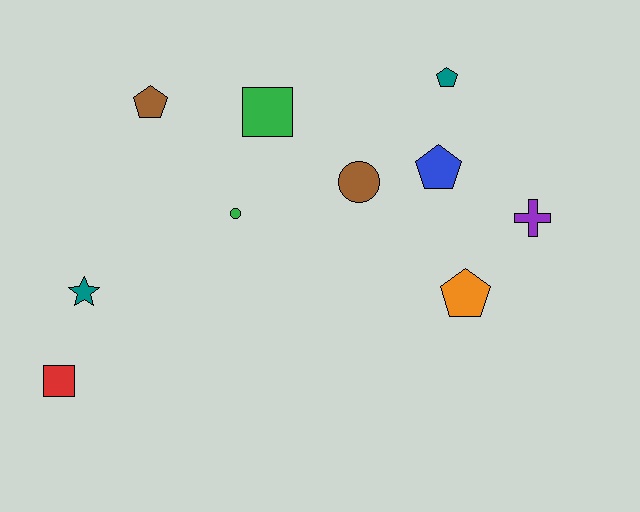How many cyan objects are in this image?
There are no cyan objects.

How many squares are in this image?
There are 2 squares.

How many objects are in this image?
There are 10 objects.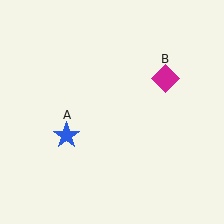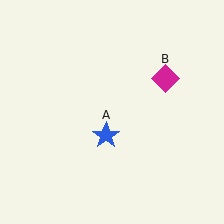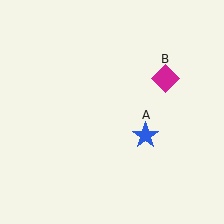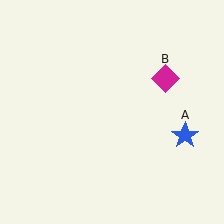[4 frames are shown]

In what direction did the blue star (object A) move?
The blue star (object A) moved right.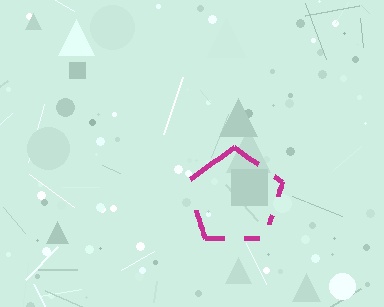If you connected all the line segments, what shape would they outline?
They would outline a pentagon.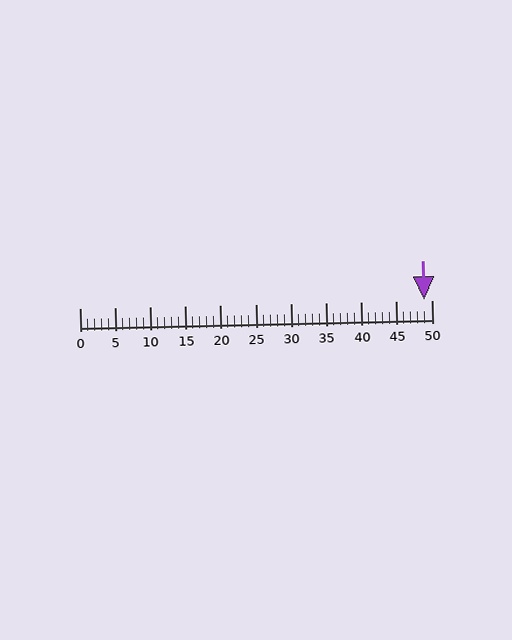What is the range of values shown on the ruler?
The ruler shows values from 0 to 50.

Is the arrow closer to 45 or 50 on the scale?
The arrow is closer to 50.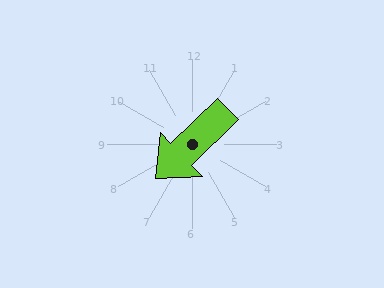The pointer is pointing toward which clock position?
Roughly 8 o'clock.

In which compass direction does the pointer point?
Southwest.